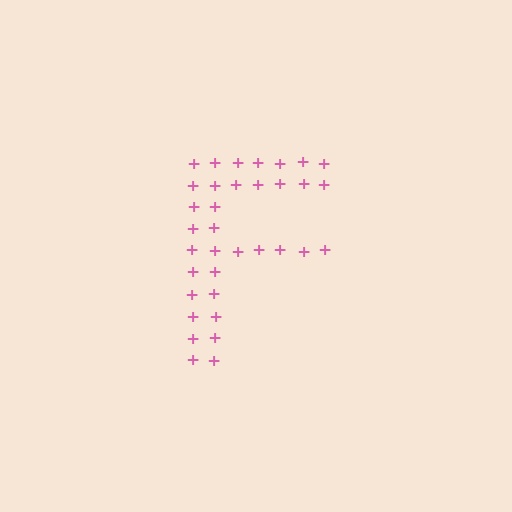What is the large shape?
The large shape is the letter F.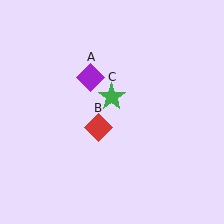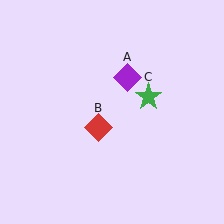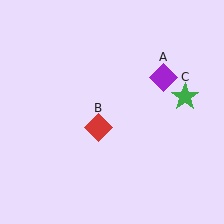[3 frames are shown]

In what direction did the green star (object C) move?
The green star (object C) moved right.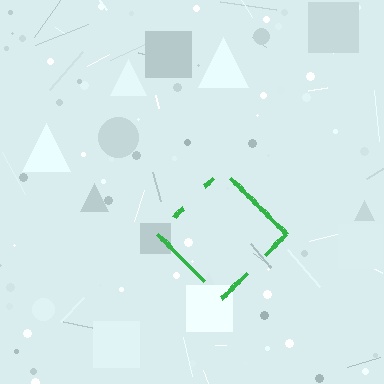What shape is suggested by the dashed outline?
The dashed outline suggests a diamond.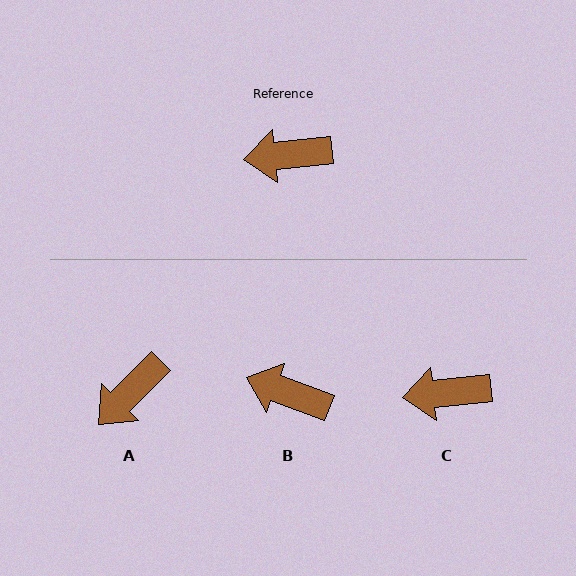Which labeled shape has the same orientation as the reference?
C.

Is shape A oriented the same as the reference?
No, it is off by about 39 degrees.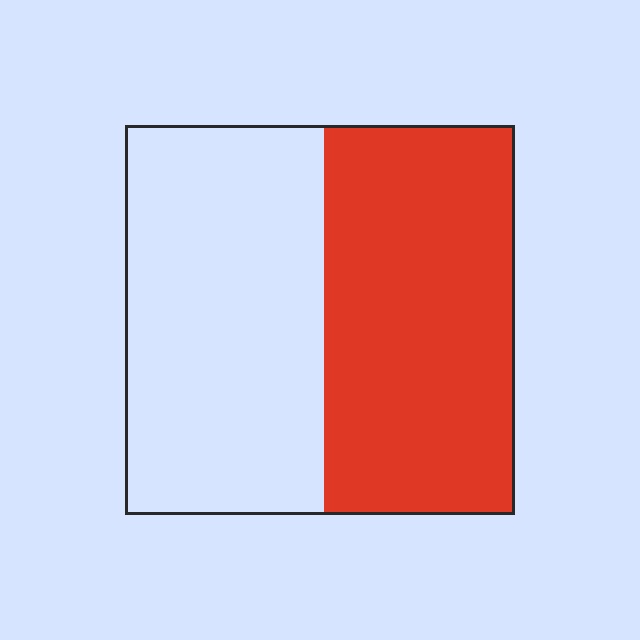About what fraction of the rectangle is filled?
About one half (1/2).